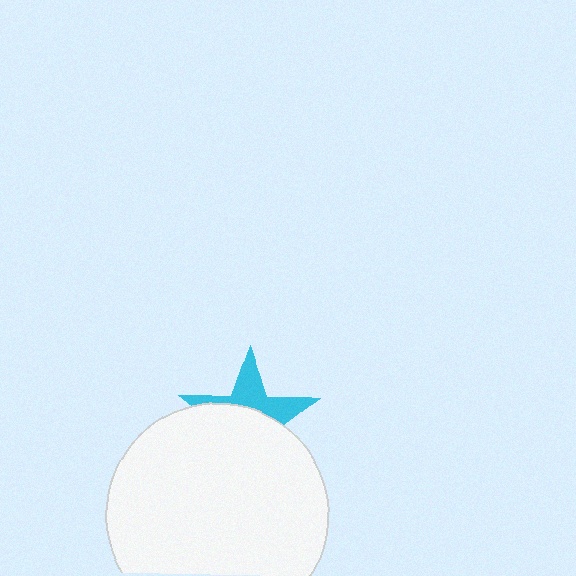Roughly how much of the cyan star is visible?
A small part of it is visible (roughly 39%).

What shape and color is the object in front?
The object in front is a white circle.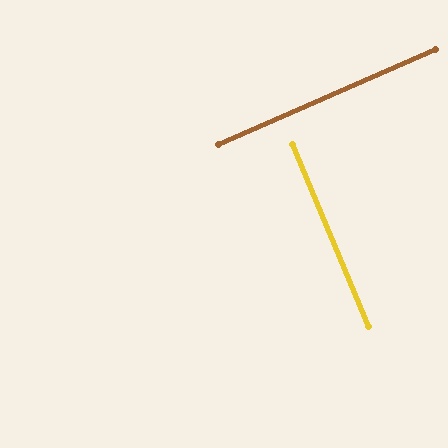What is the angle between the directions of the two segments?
Approximately 89 degrees.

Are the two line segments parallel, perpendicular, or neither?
Perpendicular — they meet at approximately 89°.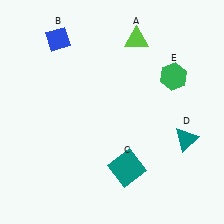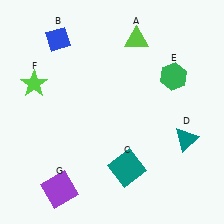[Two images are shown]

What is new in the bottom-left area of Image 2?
A purple square (G) was added in the bottom-left area of Image 2.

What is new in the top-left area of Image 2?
A lime star (F) was added in the top-left area of Image 2.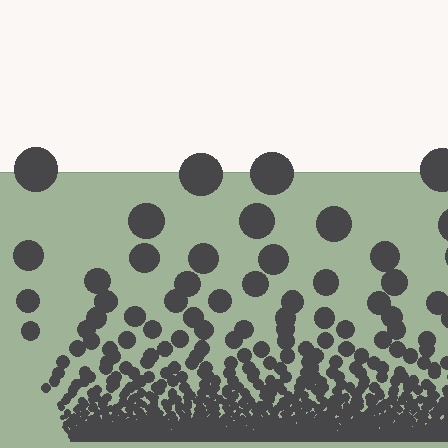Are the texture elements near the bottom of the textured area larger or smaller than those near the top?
Smaller. The gradient is inverted — elements near the bottom are smaller and denser.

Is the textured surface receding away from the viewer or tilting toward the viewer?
The surface appears to tilt toward the viewer. Texture elements get larger and sparser toward the top.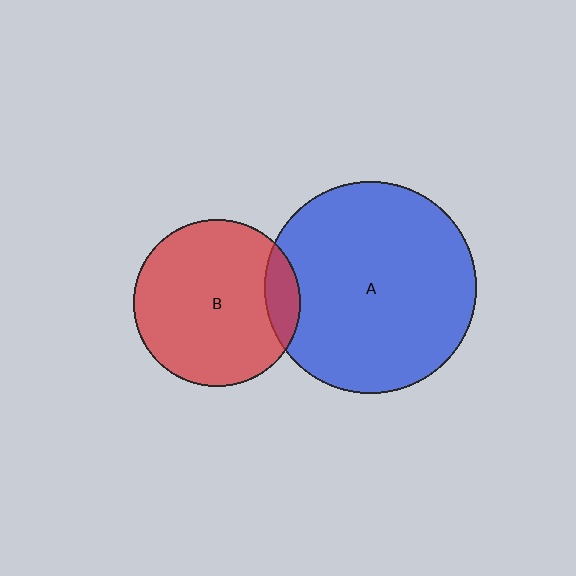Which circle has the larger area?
Circle A (blue).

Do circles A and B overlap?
Yes.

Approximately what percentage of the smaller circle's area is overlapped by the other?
Approximately 10%.